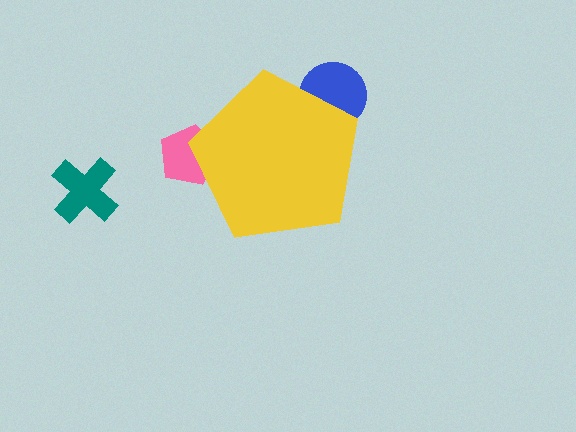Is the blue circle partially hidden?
Yes, the blue circle is partially hidden behind the yellow pentagon.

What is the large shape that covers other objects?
A yellow pentagon.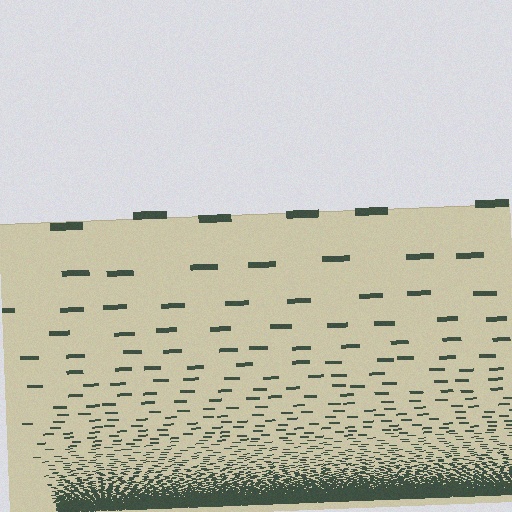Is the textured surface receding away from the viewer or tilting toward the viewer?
The surface appears to tilt toward the viewer. Texture elements get larger and sparser toward the top.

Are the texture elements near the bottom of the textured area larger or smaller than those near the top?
Smaller. The gradient is inverted — elements near the bottom are smaller and denser.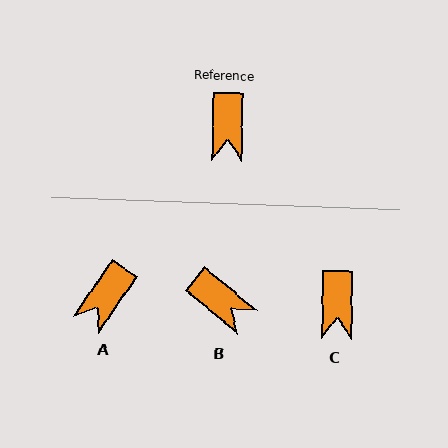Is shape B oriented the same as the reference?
No, it is off by about 52 degrees.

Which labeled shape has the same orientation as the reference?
C.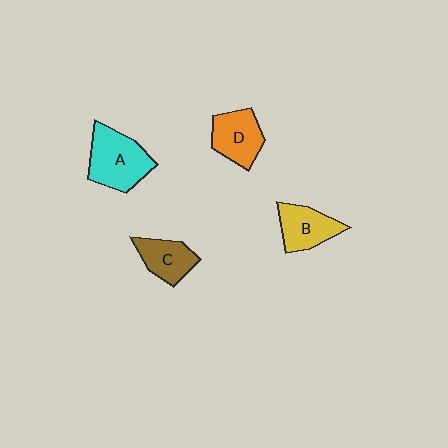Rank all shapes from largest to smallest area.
From largest to smallest: A (cyan), D (orange), B (yellow), C (brown).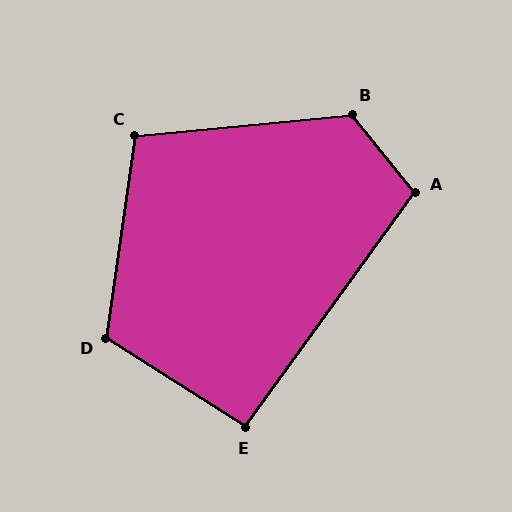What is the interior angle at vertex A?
Approximately 105 degrees (obtuse).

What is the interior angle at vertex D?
Approximately 114 degrees (obtuse).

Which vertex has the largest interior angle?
B, at approximately 123 degrees.